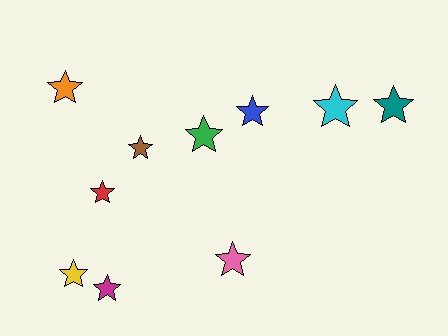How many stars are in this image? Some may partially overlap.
There are 10 stars.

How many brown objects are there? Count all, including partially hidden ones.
There is 1 brown object.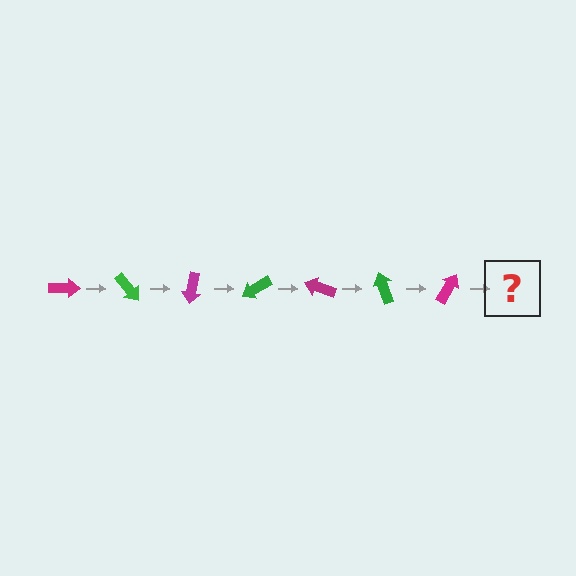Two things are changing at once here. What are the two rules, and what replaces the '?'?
The two rules are that it rotates 50 degrees each step and the color cycles through magenta and green. The '?' should be a green arrow, rotated 350 degrees from the start.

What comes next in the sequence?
The next element should be a green arrow, rotated 350 degrees from the start.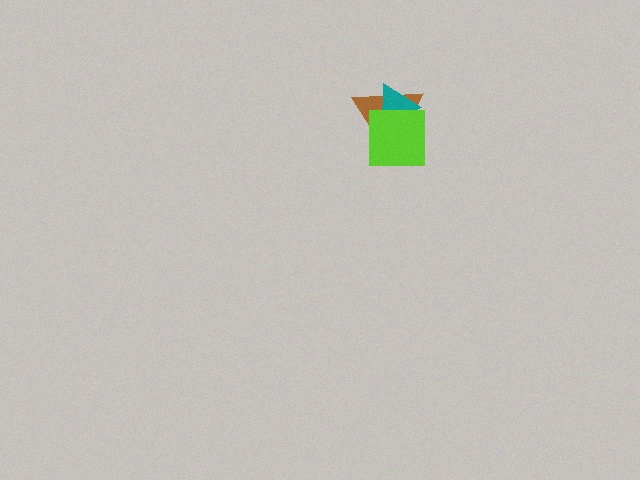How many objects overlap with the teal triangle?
2 objects overlap with the teal triangle.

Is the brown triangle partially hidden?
Yes, it is partially covered by another shape.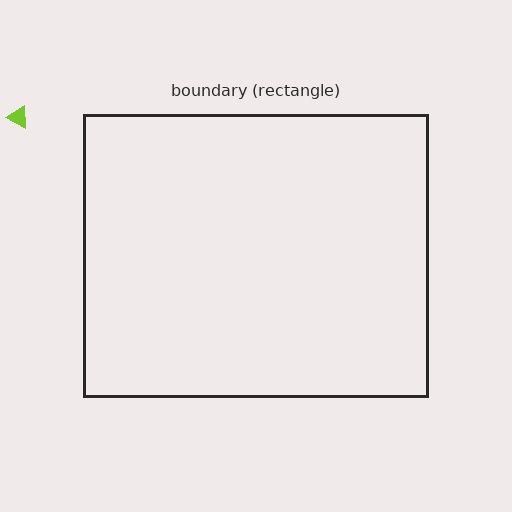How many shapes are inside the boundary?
0 inside, 1 outside.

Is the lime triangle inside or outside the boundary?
Outside.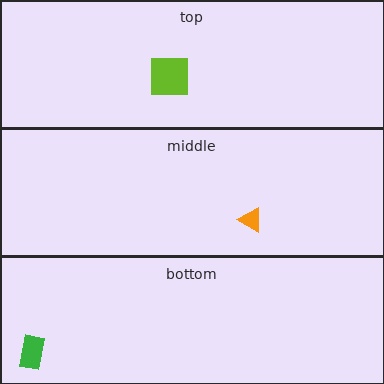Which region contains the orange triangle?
The middle region.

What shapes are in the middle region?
The orange triangle.